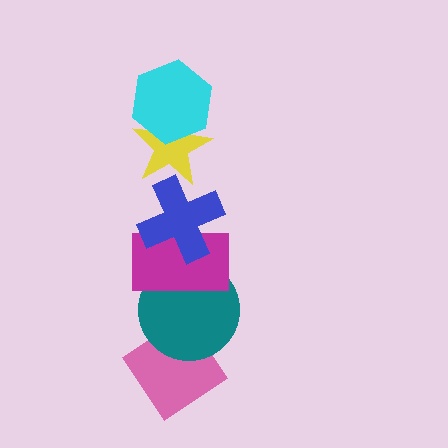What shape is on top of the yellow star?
The cyan hexagon is on top of the yellow star.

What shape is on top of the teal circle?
The magenta rectangle is on top of the teal circle.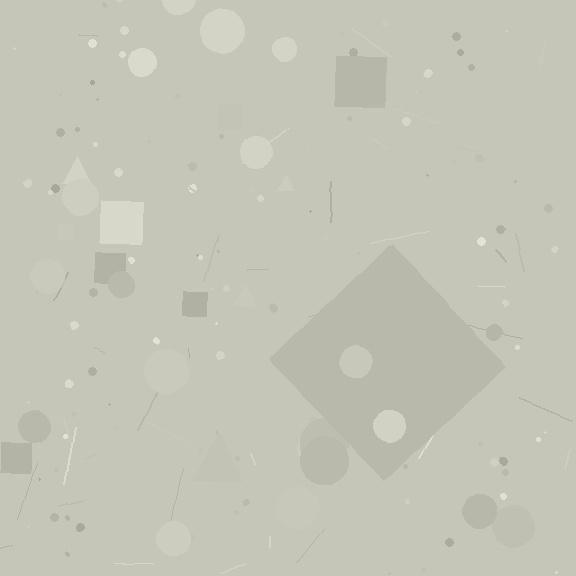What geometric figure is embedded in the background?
A diamond is embedded in the background.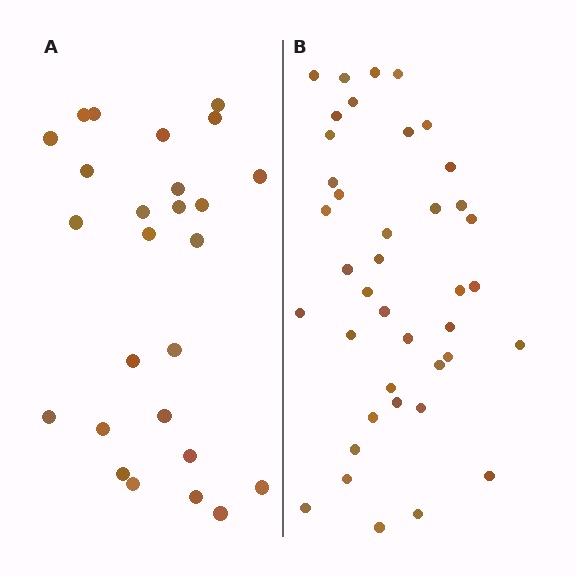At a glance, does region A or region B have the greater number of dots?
Region B (the right region) has more dots.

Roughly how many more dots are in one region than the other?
Region B has approximately 15 more dots than region A.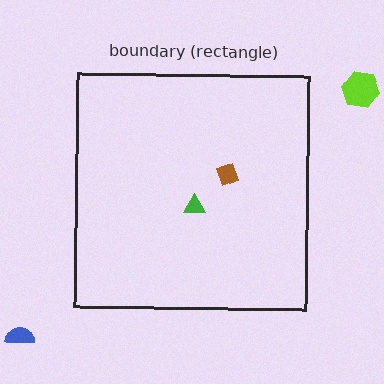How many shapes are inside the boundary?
2 inside, 2 outside.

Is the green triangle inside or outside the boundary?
Inside.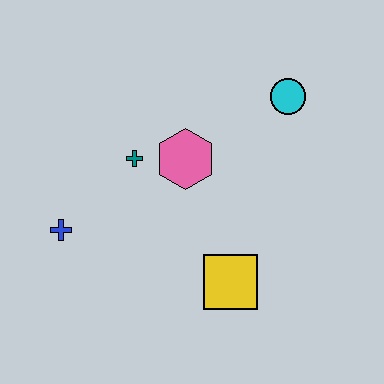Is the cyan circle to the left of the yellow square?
No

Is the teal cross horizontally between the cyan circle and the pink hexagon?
No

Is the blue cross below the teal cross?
Yes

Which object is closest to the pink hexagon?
The teal cross is closest to the pink hexagon.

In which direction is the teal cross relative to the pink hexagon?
The teal cross is to the left of the pink hexagon.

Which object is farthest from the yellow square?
The cyan circle is farthest from the yellow square.